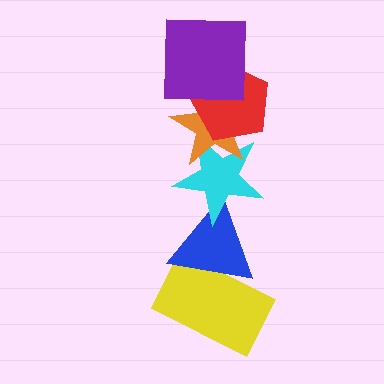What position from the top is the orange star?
The orange star is 3rd from the top.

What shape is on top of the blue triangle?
The cyan star is on top of the blue triangle.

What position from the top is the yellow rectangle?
The yellow rectangle is 6th from the top.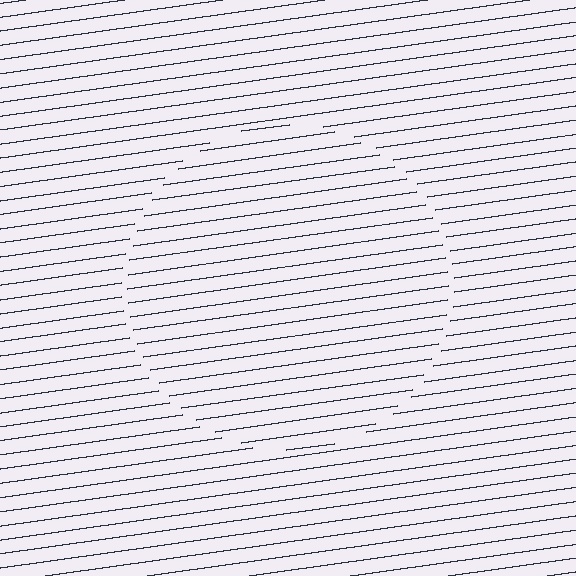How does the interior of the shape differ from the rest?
The interior of the shape contains the same grating, shifted by half a period — the contour is defined by the phase discontinuity where line-ends from the inner and outer gratings abut.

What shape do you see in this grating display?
An illusory circle. The interior of the shape contains the same grating, shifted by half a period — the contour is defined by the phase discontinuity where line-ends from the inner and outer gratings abut.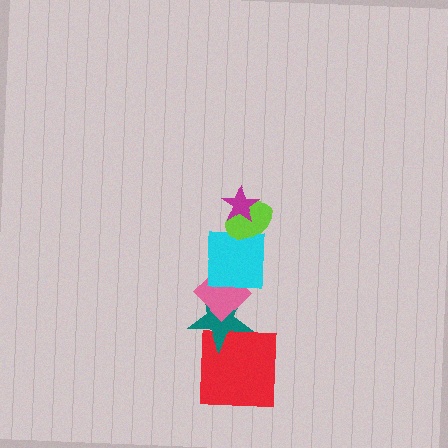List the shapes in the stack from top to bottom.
From top to bottom: the magenta star, the lime ellipse, the cyan square, the pink diamond, the teal star, the red square.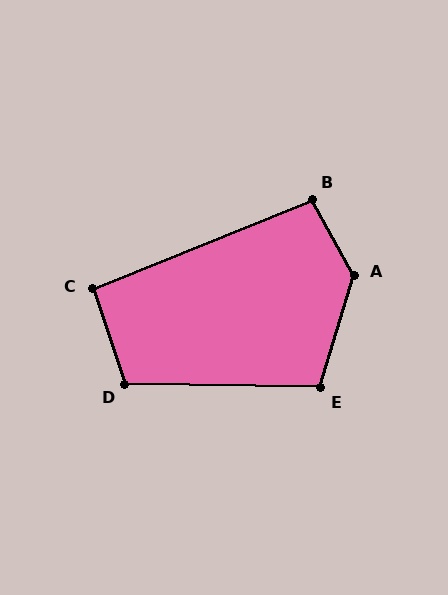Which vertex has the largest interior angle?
A, at approximately 134 degrees.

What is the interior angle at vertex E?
Approximately 106 degrees (obtuse).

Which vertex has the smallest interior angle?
C, at approximately 94 degrees.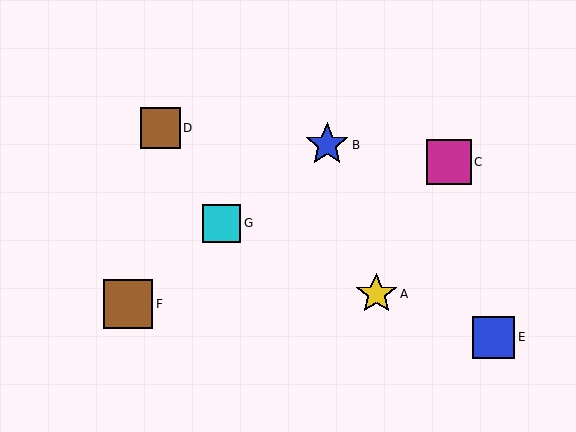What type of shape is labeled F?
Shape F is a brown square.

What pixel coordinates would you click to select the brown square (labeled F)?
Click at (128, 304) to select the brown square F.